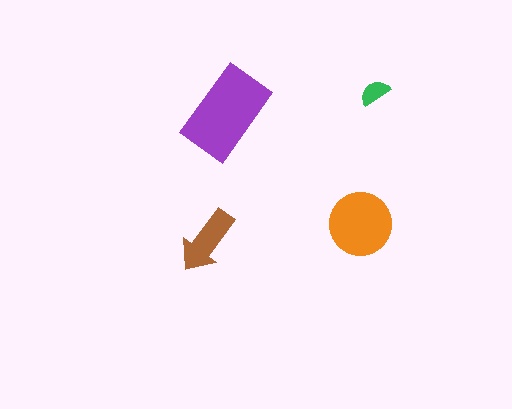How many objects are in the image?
There are 4 objects in the image.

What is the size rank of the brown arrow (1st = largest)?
3rd.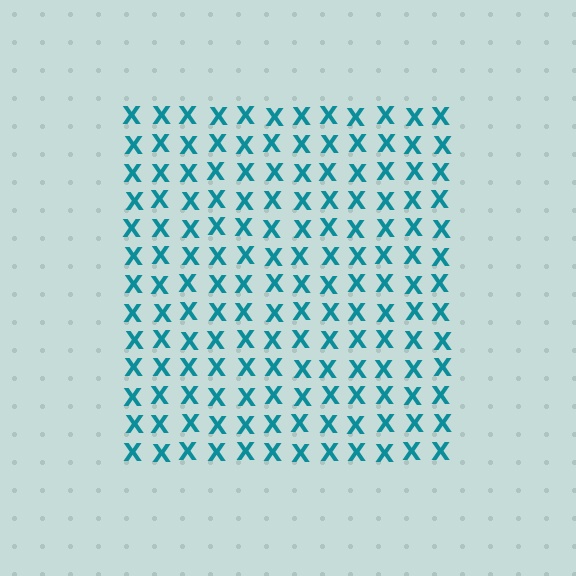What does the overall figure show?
The overall figure shows a square.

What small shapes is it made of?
It is made of small letter X's.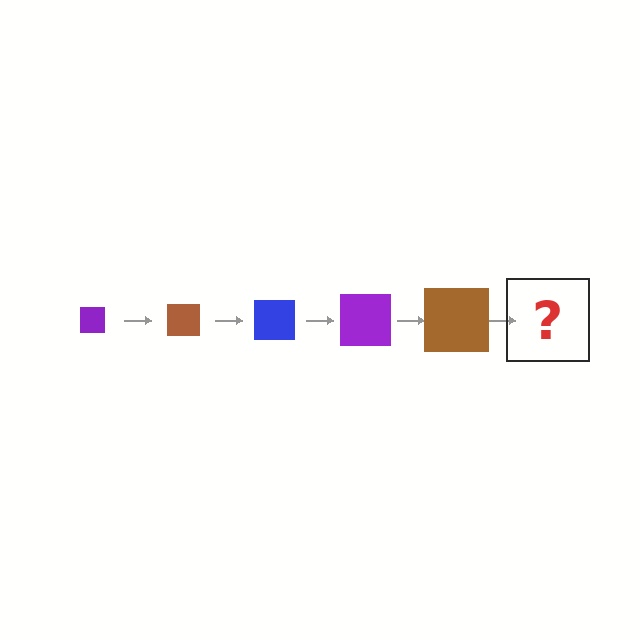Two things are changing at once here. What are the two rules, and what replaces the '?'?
The two rules are that the square grows larger each step and the color cycles through purple, brown, and blue. The '?' should be a blue square, larger than the previous one.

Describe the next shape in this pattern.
It should be a blue square, larger than the previous one.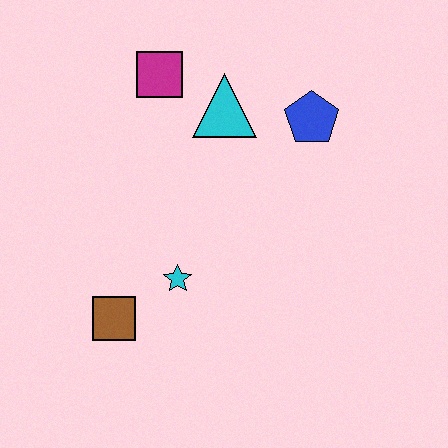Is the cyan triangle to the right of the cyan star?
Yes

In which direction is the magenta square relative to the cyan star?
The magenta square is above the cyan star.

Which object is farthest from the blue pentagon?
The brown square is farthest from the blue pentagon.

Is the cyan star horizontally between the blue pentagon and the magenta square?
Yes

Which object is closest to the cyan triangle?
The magenta square is closest to the cyan triangle.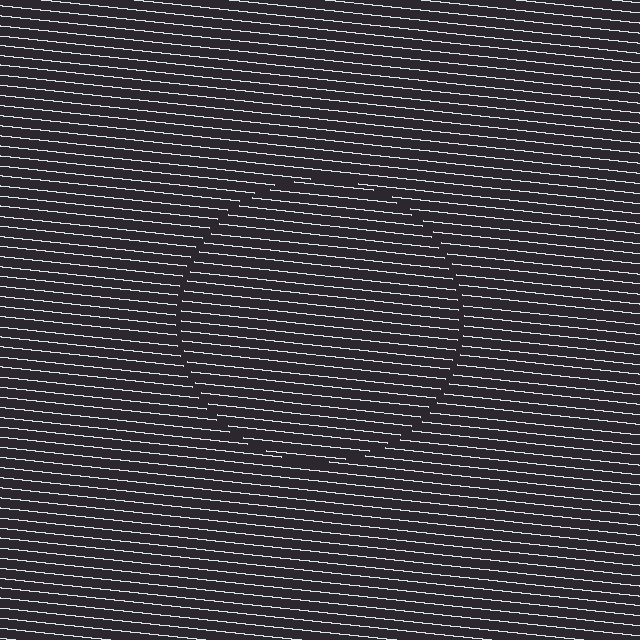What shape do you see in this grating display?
An illusory circle. The interior of the shape contains the same grating, shifted by half a period — the contour is defined by the phase discontinuity where line-ends from the inner and outer gratings abut.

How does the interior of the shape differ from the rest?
The interior of the shape contains the same grating, shifted by half a period — the contour is defined by the phase discontinuity where line-ends from the inner and outer gratings abut.